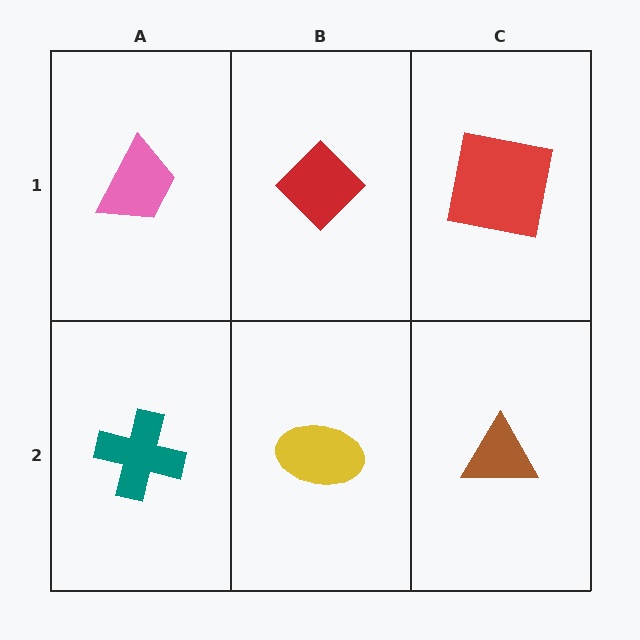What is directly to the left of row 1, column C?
A red diamond.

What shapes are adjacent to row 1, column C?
A brown triangle (row 2, column C), a red diamond (row 1, column B).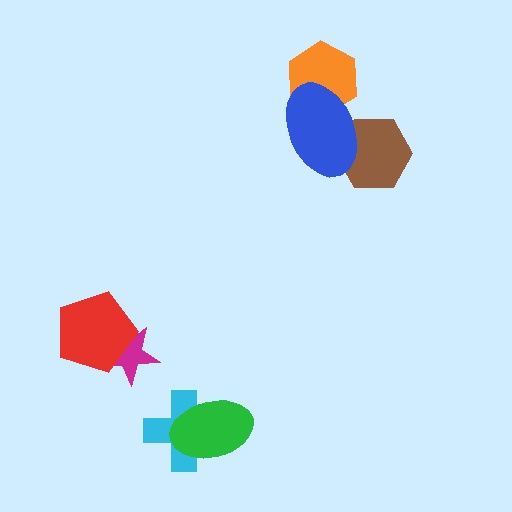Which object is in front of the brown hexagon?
The blue ellipse is in front of the brown hexagon.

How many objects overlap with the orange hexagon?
1 object overlaps with the orange hexagon.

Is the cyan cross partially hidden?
Yes, it is partially covered by another shape.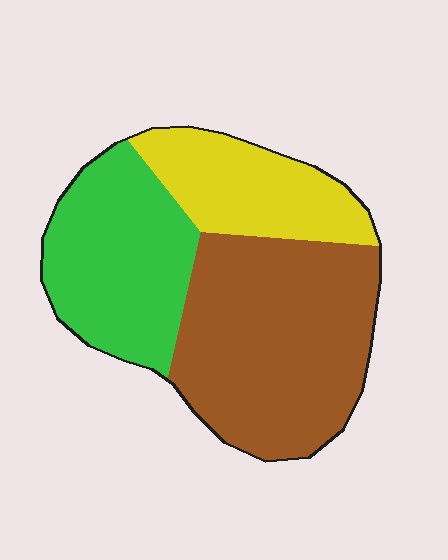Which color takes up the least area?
Yellow, at roughly 20%.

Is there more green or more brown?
Brown.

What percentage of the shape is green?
Green covers about 30% of the shape.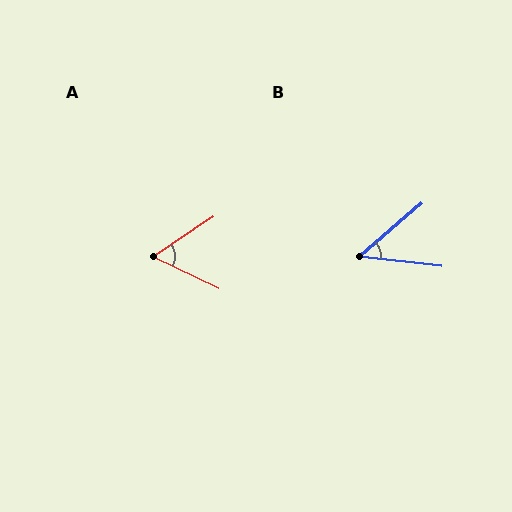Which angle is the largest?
A, at approximately 59 degrees.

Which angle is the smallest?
B, at approximately 47 degrees.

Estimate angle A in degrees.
Approximately 59 degrees.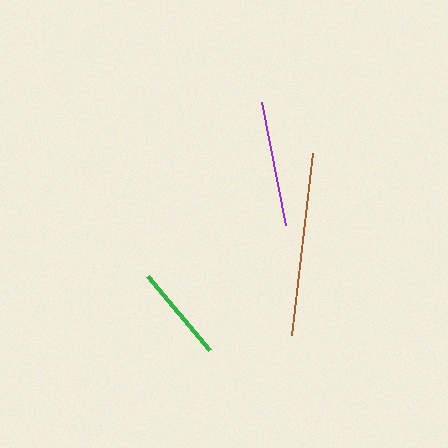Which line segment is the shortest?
The green line is the shortest at approximately 97 pixels.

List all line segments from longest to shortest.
From longest to shortest: brown, purple, green.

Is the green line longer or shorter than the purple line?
The purple line is longer than the green line.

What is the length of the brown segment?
The brown segment is approximately 183 pixels long.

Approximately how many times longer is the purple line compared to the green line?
The purple line is approximately 1.3 times the length of the green line.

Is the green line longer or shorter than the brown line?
The brown line is longer than the green line.